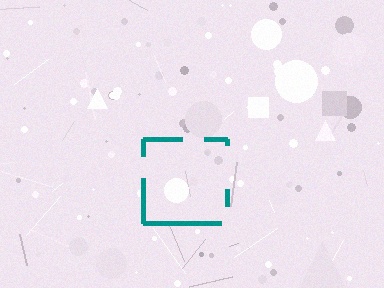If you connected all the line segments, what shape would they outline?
They would outline a square.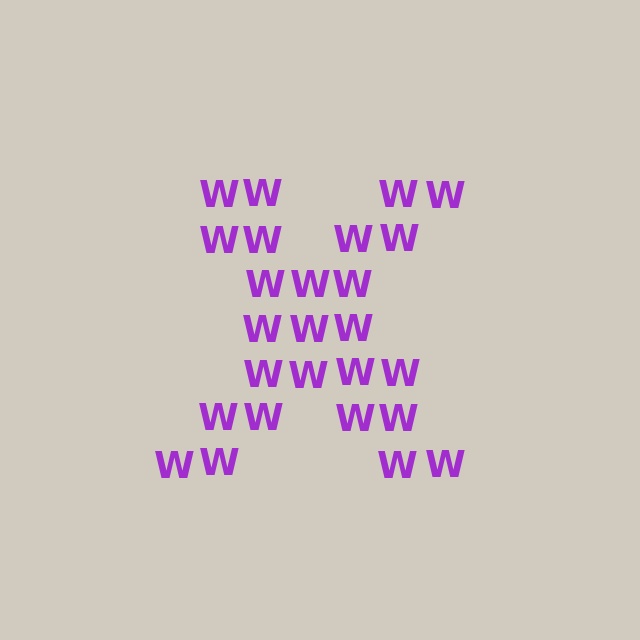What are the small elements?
The small elements are letter W's.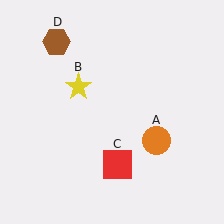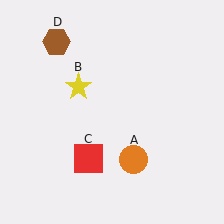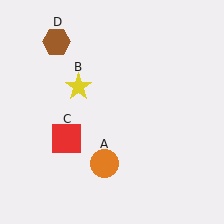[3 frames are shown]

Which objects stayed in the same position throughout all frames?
Yellow star (object B) and brown hexagon (object D) remained stationary.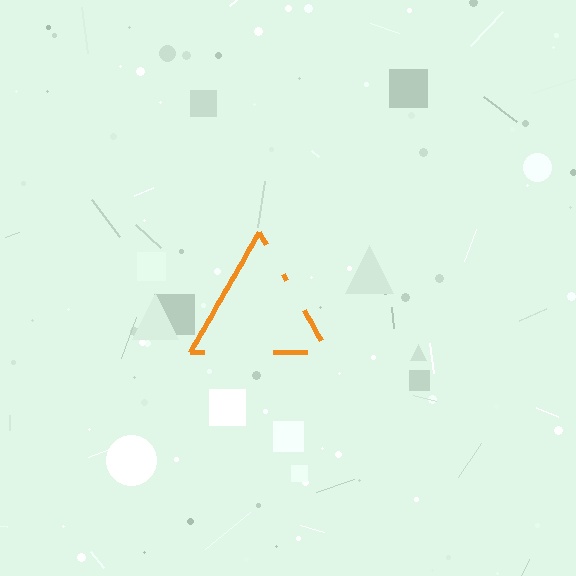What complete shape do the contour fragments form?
The contour fragments form a triangle.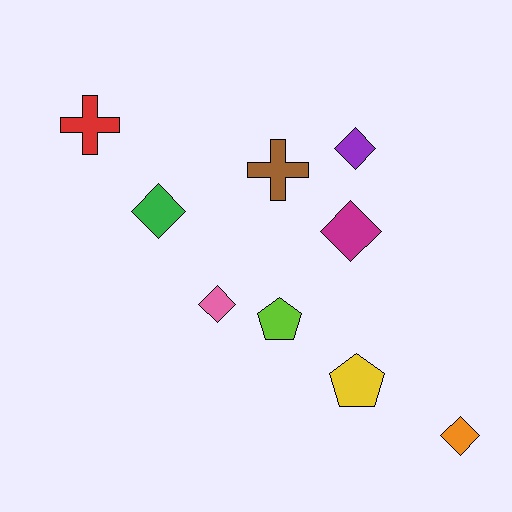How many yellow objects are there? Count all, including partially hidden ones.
There is 1 yellow object.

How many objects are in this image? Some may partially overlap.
There are 9 objects.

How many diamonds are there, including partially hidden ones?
There are 5 diamonds.